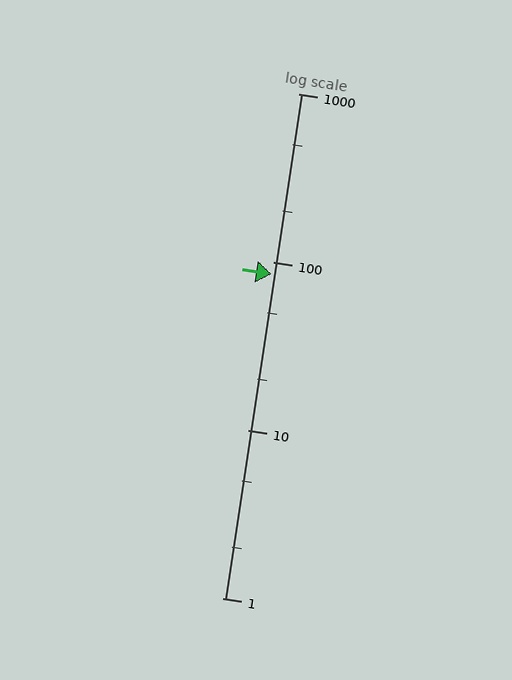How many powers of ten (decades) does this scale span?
The scale spans 3 decades, from 1 to 1000.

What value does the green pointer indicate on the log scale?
The pointer indicates approximately 84.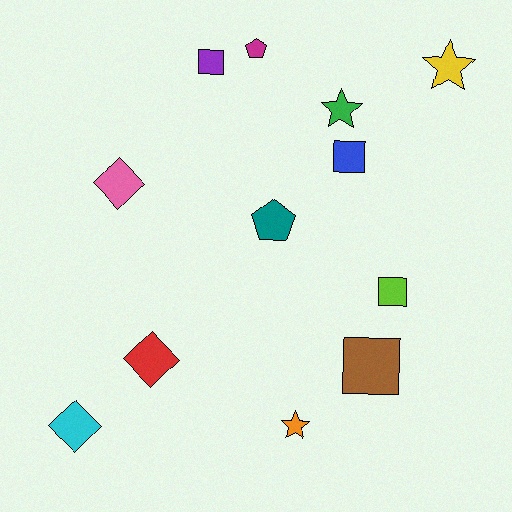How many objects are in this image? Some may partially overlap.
There are 12 objects.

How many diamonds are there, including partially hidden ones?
There are 3 diamonds.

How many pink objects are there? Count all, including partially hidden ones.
There is 1 pink object.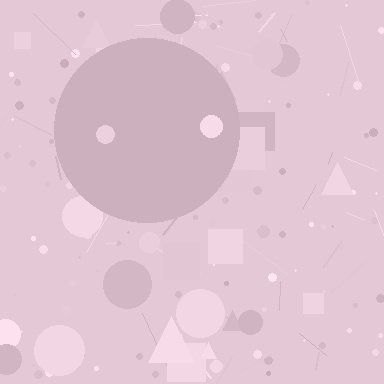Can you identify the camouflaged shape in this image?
The camouflaged shape is a circle.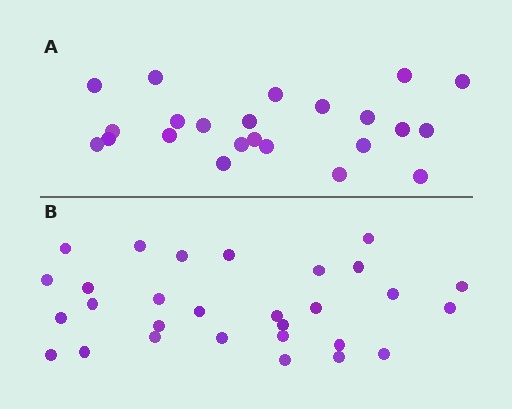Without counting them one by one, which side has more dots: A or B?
Region B (the bottom region) has more dots.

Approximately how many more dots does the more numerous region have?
Region B has about 6 more dots than region A.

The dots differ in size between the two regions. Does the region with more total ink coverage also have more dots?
No. Region A has more total ink coverage because its dots are larger, but region B actually contains more individual dots. Total area can be misleading — the number of items is what matters here.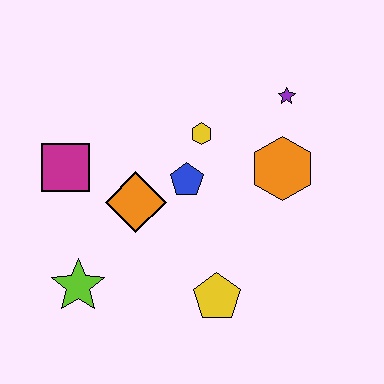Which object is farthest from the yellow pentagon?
The purple star is farthest from the yellow pentagon.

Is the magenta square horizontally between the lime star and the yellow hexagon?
No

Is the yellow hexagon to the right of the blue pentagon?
Yes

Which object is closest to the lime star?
The orange diamond is closest to the lime star.